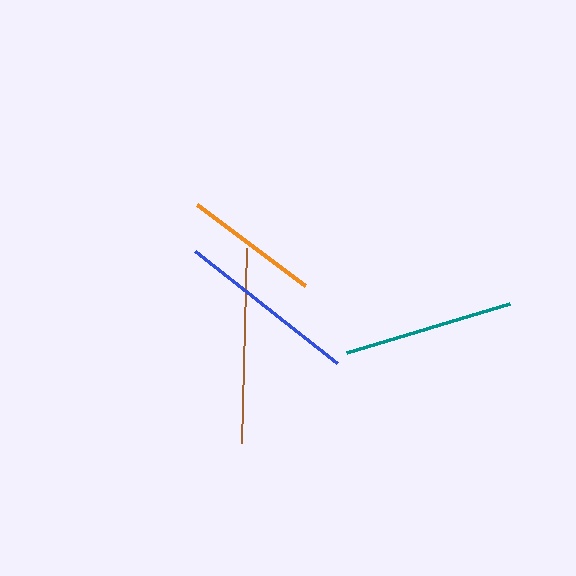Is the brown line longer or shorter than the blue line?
The brown line is longer than the blue line.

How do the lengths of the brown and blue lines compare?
The brown and blue lines are approximately the same length.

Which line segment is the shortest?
The orange line is the shortest at approximately 135 pixels.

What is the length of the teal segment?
The teal segment is approximately 171 pixels long.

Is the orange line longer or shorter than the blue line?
The blue line is longer than the orange line.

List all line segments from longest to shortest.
From longest to shortest: brown, blue, teal, orange.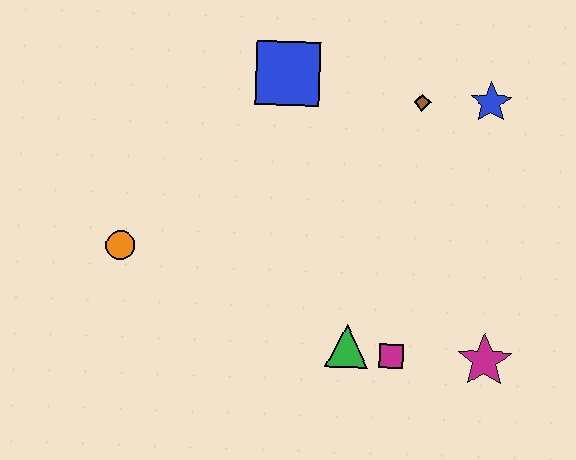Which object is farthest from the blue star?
The orange circle is farthest from the blue star.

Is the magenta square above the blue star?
No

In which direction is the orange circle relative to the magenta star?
The orange circle is to the left of the magenta star.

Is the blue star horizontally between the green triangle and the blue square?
No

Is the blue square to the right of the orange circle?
Yes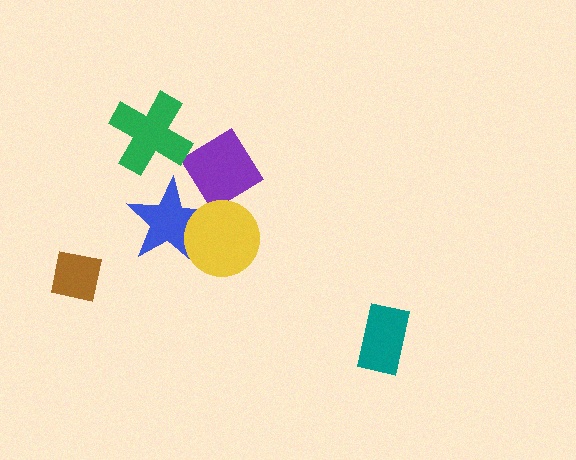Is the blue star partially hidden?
Yes, it is partially covered by another shape.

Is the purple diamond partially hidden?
Yes, it is partially covered by another shape.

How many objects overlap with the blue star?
2 objects overlap with the blue star.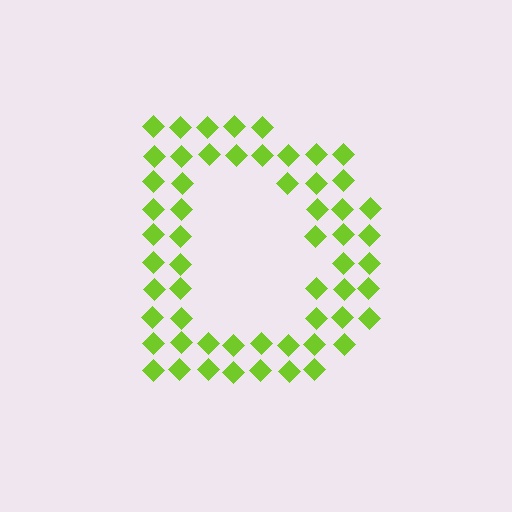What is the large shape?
The large shape is the letter D.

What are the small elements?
The small elements are diamonds.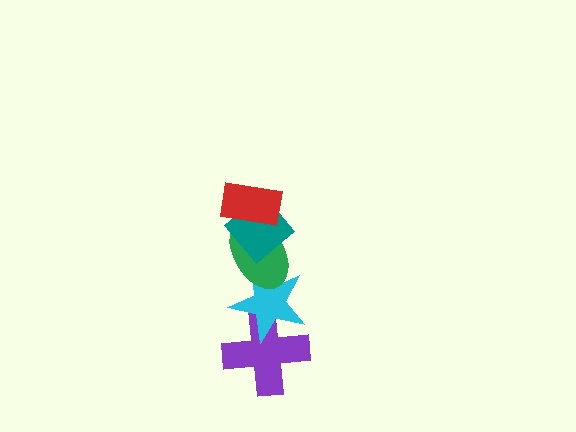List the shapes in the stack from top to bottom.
From top to bottom: the red rectangle, the teal diamond, the green ellipse, the cyan star, the purple cross.